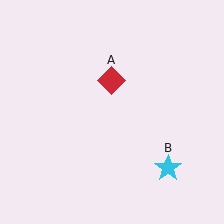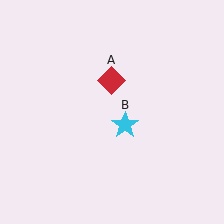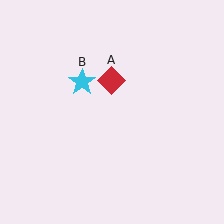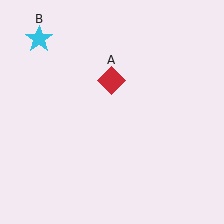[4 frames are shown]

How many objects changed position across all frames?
1 object changed position: cyan star (object B).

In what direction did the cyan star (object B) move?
The cyan star (object B) moved up and to the left.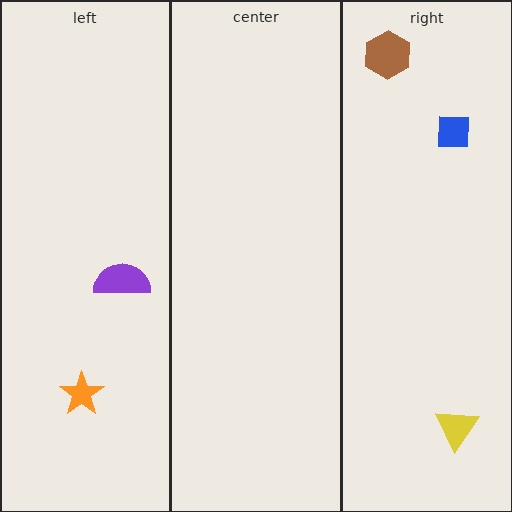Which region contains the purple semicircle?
The left region.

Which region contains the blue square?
The right region.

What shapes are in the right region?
The yellow triangle, the brown hexagon, the blue square.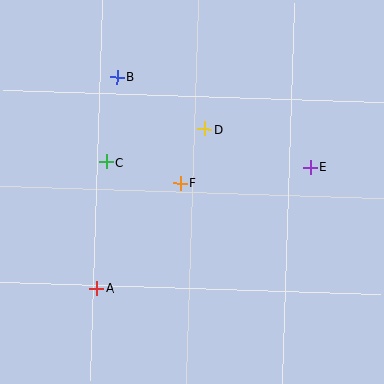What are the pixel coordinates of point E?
Point E is at (310, 167).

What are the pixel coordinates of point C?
Point C is at (106, 162).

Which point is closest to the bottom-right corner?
Point E is closest to the bottom-right corner.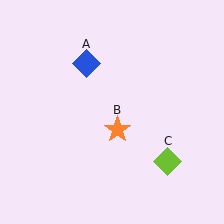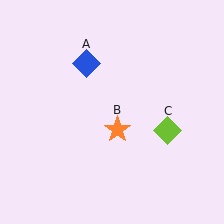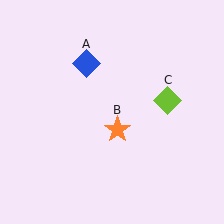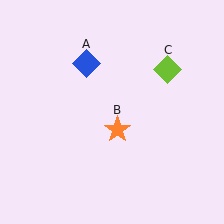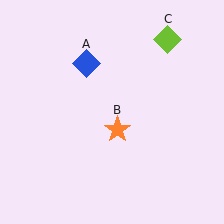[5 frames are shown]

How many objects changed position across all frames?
1 object changed position: lime diamond (object C).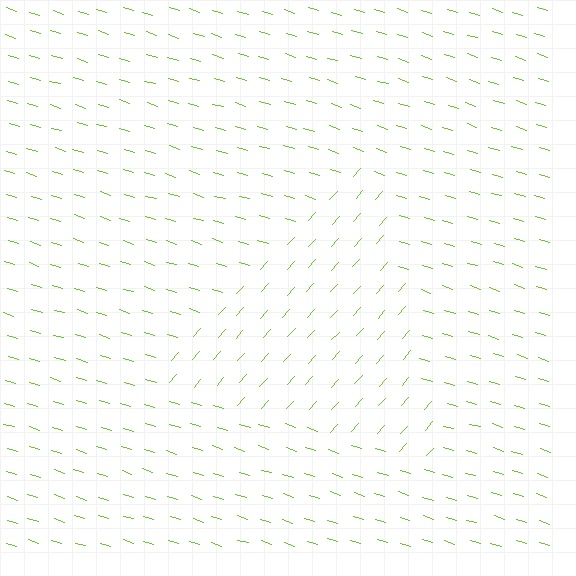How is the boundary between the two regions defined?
The boundary is defined purely by a change in line orientation (approximately 66 degrees difference). All lines are the same color and thickness.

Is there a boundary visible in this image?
Yes, there is a texture boundary formed by a change in line orientation.